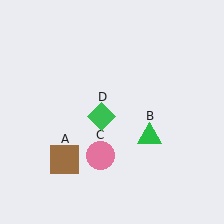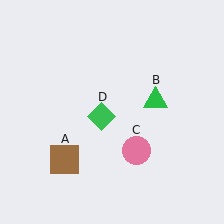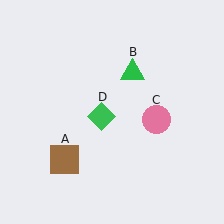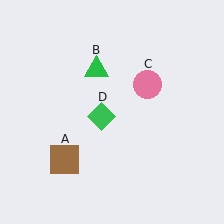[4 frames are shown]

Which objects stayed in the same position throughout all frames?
Brown square (object A) and green diamond (object D) remained stationary.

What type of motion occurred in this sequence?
The green triangle (object B), pink circle (object C) rotated counterclockwise around the center of the scene.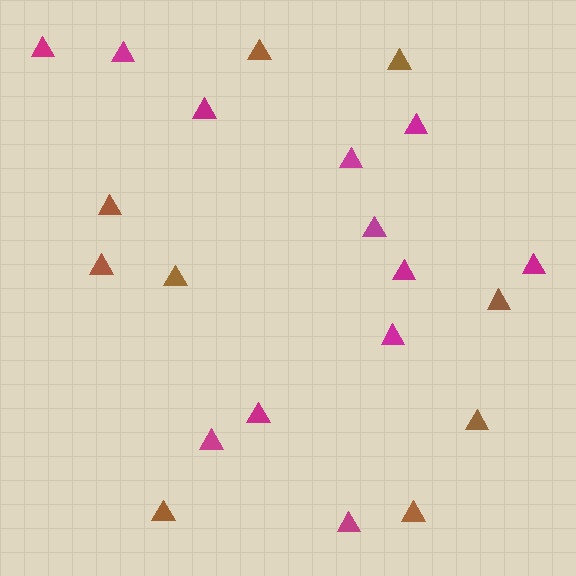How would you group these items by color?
There are 2 groups: one group of magenta triangles (12) and one group of brown triangles (9).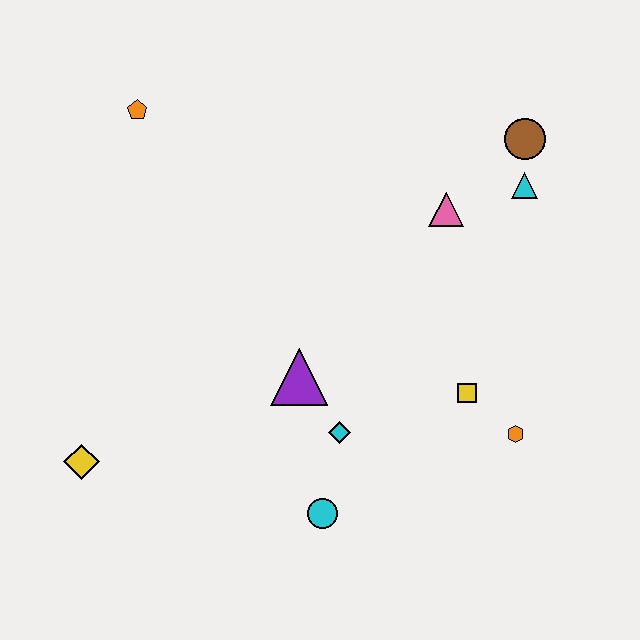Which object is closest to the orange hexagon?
The yellow square is closest to the orange hexagon.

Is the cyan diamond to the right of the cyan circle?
Yes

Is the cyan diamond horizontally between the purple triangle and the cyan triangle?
Yes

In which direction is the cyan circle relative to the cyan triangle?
The cyan circle is below the cyan triangle.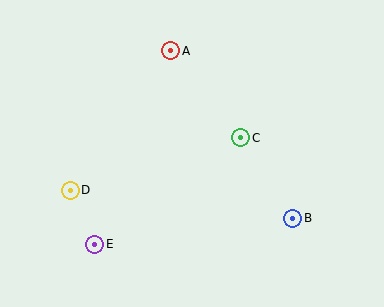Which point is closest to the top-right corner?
Point C is closest to the top-right corner.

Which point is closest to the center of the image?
Point C at (241, 138) is closest to the center.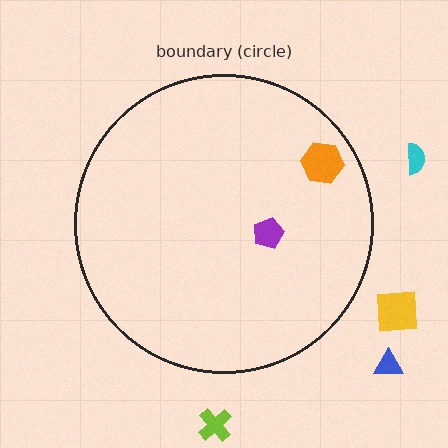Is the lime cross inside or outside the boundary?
Outside.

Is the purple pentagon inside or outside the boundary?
Inside.